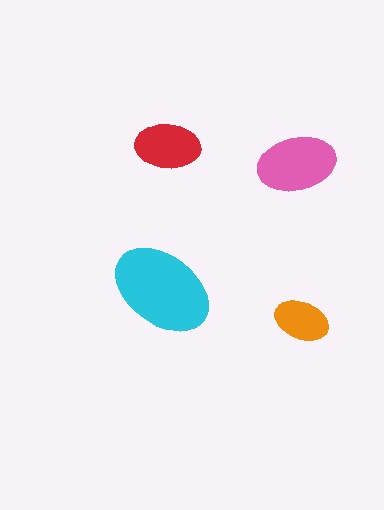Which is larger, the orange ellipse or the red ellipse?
The red one.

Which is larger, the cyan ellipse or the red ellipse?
The cyan one.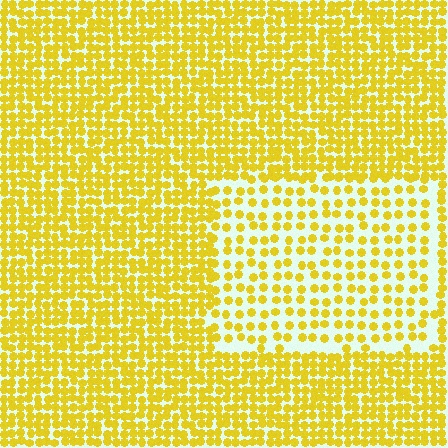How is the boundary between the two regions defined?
The boundary is defined by a change in element density (approximately 2.1x ratio). All elements are the same color, size, and shape.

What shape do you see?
I see a rectangle.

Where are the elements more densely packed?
The elements are more densely packed outside the rectangle boundary.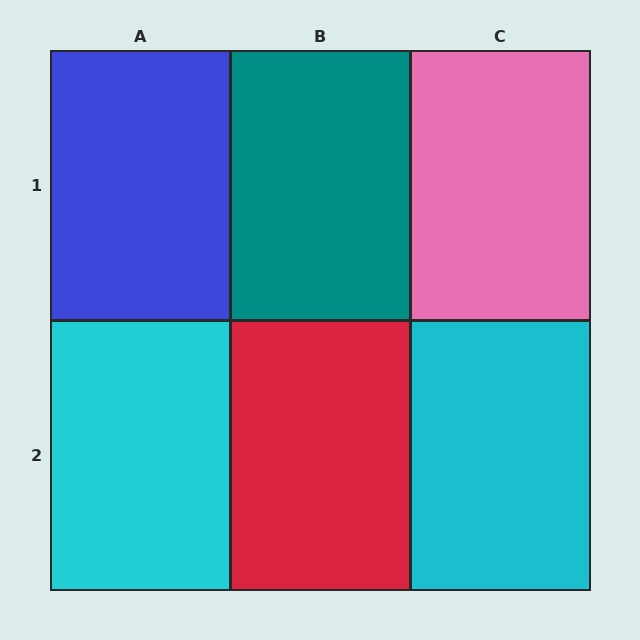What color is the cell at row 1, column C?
Pink.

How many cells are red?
1 cell is red.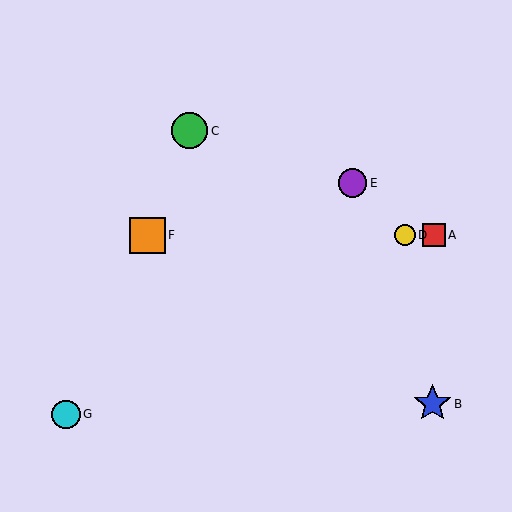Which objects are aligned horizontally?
Objects A, D, F are aligned horizontally.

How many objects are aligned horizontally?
3 objects (A, D, F) are aligned horizontally.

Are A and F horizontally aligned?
Yes, both are at y≈235.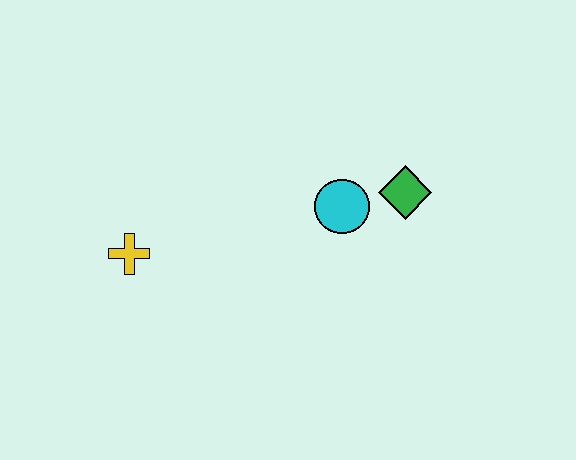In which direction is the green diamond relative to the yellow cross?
The green diamond is to the right of the yellow cross.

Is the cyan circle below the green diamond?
Yes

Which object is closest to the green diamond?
The cyan circle is closest to the green diamond.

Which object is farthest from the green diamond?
The yellow cross is farthest from the green diamond.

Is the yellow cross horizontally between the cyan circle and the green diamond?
No